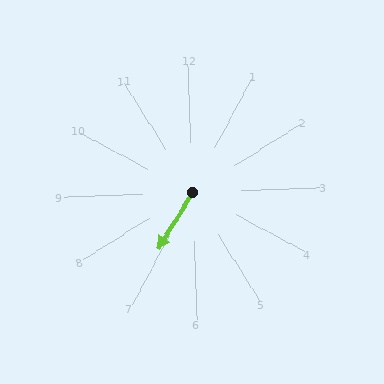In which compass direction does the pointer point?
Southwest.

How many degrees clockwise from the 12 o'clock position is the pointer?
Approximately 213 degrees.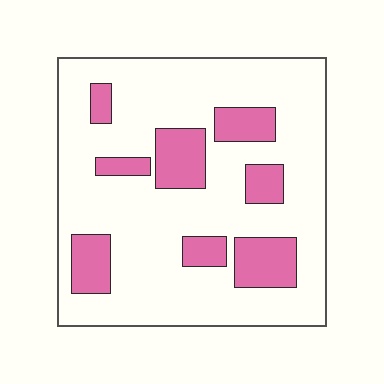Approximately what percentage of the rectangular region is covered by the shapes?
Approximately 20%.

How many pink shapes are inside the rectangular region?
8.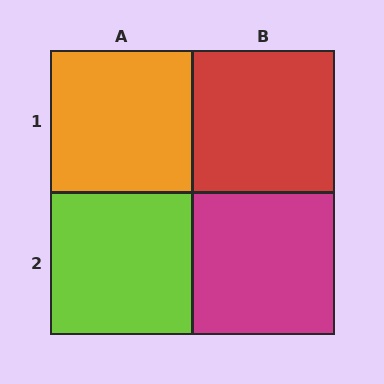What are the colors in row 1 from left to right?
Orange, red.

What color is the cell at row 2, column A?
Lime.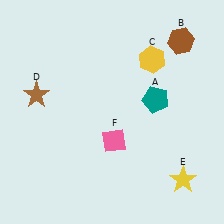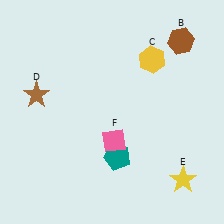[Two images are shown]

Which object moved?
The teal pentagon (A) moved down.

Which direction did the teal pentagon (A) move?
The teal pentagon (A) moved down.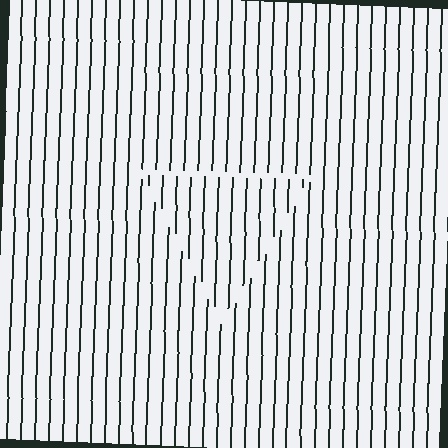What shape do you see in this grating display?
An illusory triangle. The interior of the shape contains the same grating, shifted by half a period — the contour is defined by the phase discontinuity where line-ends from the inner and outer gratings abut.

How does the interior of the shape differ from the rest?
The interior of the shape contains the same grating, shifted by half a period — the contour is defined by the phase discontinuity where line-ends from the inner and outer gratings abut.